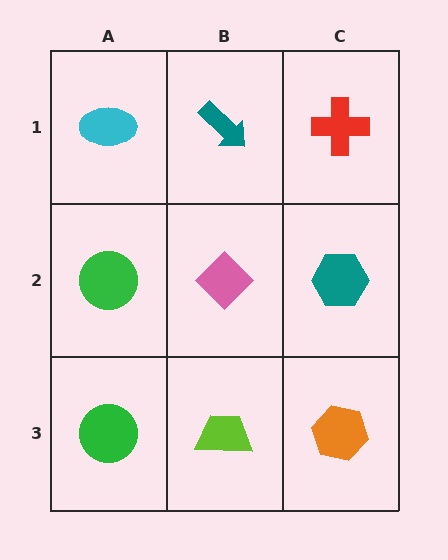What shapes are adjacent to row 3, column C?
A teal hexagon (row 2, column C), a lime trapezoid (row 3, column B).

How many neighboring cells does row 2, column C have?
3.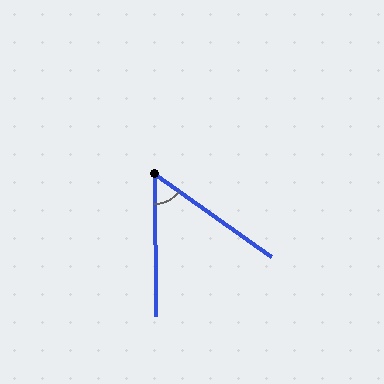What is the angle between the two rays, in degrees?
Approximately 54 degrees.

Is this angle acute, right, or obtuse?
It is acute.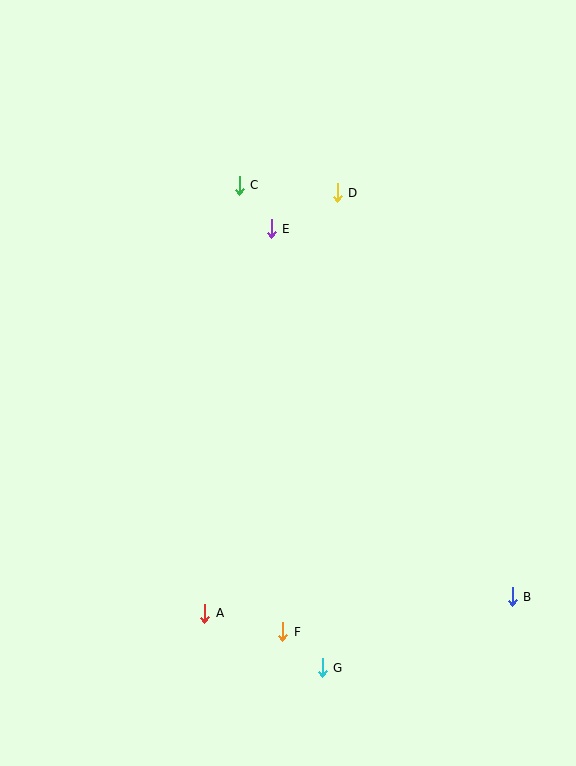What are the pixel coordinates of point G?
Point G is at (322, 668).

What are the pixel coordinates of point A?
Point A is at (205, 613).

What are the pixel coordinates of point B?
Point B is at (512, 597).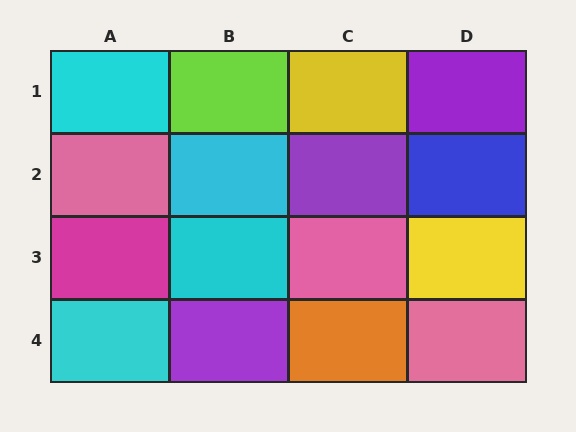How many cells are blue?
1 cell is blue.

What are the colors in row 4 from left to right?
Cyan, purple, orange, pink.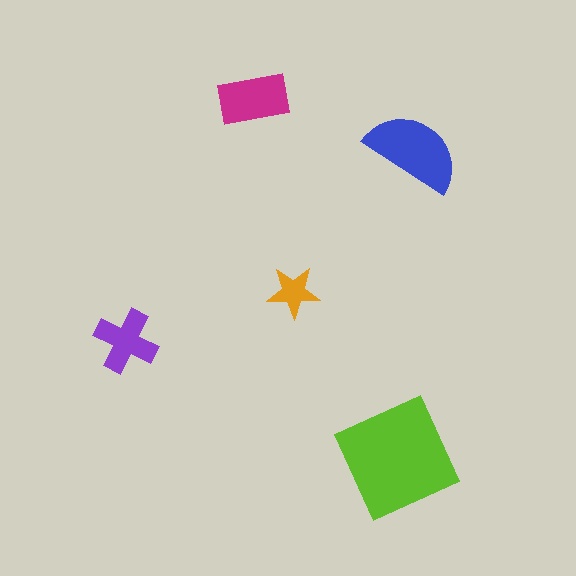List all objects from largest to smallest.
The lime square, the blue semicircle, the magenta rectangle, the purple cross, the orange star.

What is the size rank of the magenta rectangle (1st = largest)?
3rd.